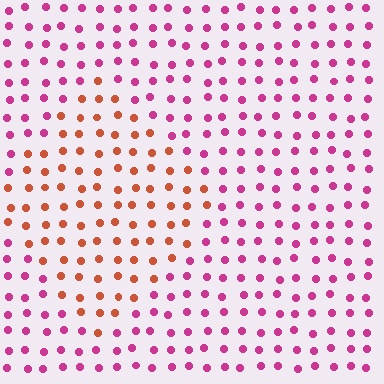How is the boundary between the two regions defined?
The boundary is defined purely by a slight shift in hue (about 49 degrees). Spacing, size, and orientation are identical on both sides.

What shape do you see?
I see a diamond.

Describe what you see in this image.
The image is filled with small magenta elements in a uniform arrangement. A diamond-shaped region is visible where the elements are tinted to a slightly different hue, forming a subtle color boundary.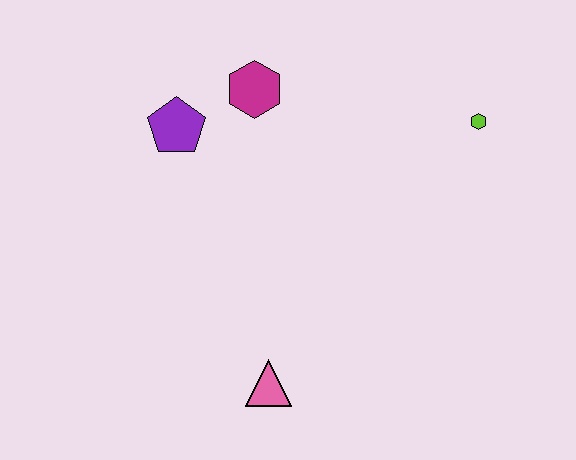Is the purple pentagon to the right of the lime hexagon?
No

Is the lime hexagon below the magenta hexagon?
Yes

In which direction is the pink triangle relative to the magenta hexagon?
The pink triangle is below the magenta hexagon.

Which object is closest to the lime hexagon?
The magenta hexagon is closest to the lime hexagon.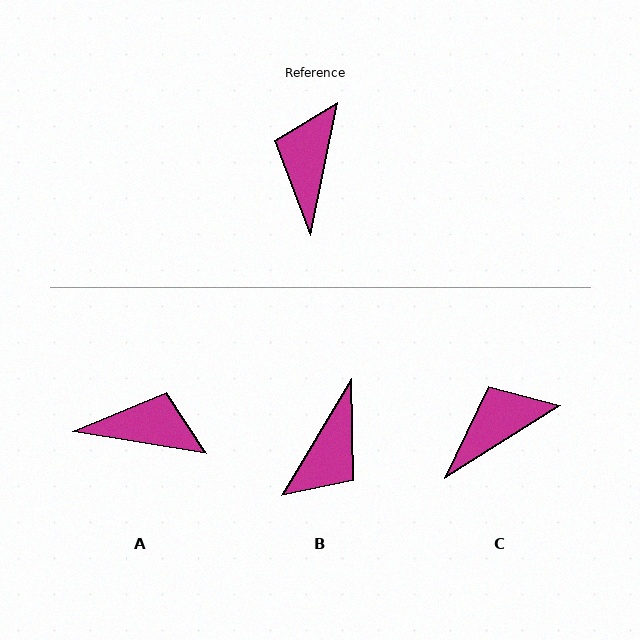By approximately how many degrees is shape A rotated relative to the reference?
Approximately 88 degrees clockwise.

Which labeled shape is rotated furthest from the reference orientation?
B, about 161 degrees away.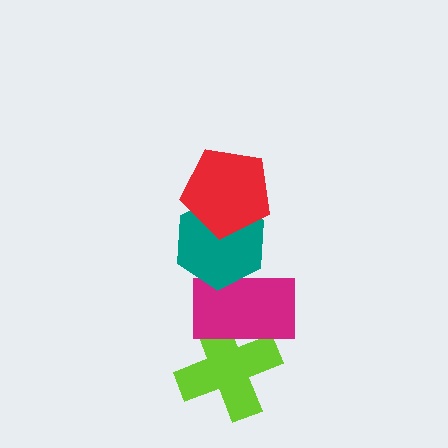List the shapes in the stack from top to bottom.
From top to bottom: the red pentagon, the teal hexagon, the magenta rectangle, the lime cross.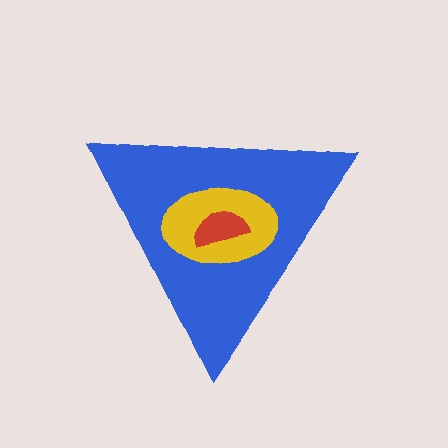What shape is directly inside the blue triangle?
The yellow ellipse.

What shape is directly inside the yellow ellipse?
The red semicircle.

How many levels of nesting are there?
3.